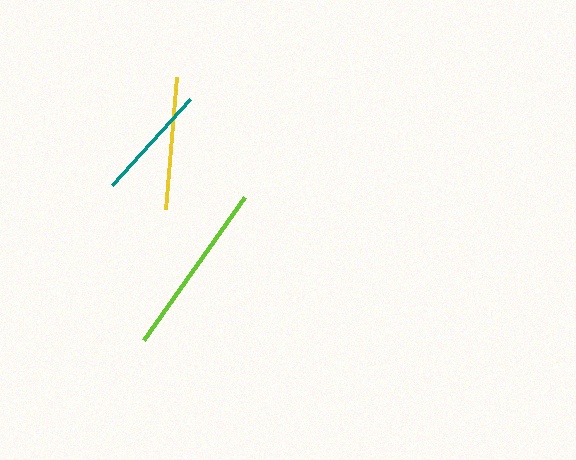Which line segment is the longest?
The lime line is the longest at approximately 175 pixels.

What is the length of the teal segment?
The teal segment is approximately 116 pixels long.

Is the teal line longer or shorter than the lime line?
The lime line is longer than the teal line.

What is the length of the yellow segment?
The yellow segment is approximately 132 pixels long.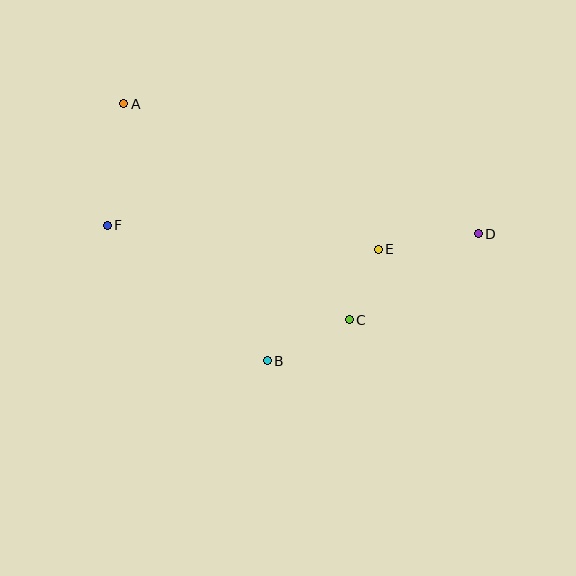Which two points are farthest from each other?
Points A and D are farthest from each other.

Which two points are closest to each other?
Points C and E are closest to each other.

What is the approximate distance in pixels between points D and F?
The distance between D and F is approximately 371 pixels.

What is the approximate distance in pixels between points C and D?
The distance between C and D is approximately 155 pixels.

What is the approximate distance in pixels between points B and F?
The distance between B and F is approximately 210 pixels.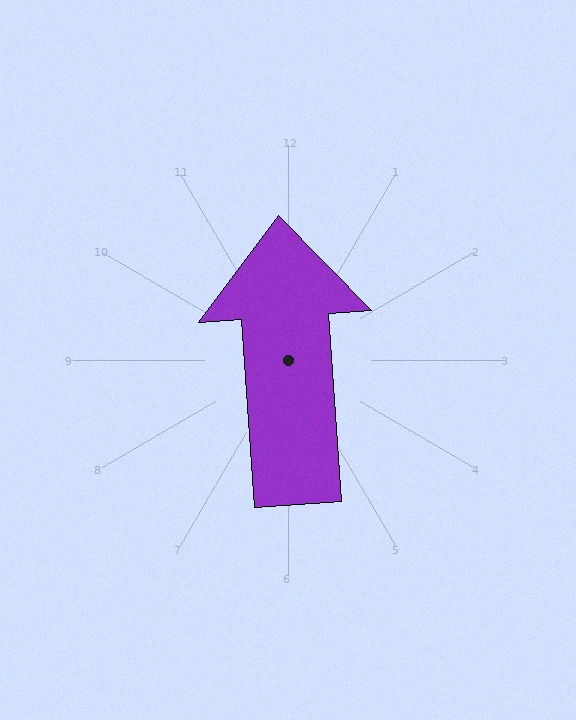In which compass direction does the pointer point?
North.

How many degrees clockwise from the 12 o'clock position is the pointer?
Approximately 356 degrees.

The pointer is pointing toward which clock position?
Roughly 12 o'clock.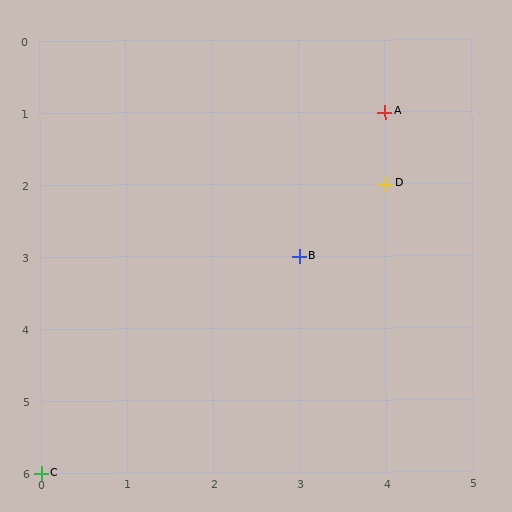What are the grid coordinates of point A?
Point A is at grid coordinates (4, 1).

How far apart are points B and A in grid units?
Points B and A are 1 column and 2 rows apart (about 2.2 grid units diagonally).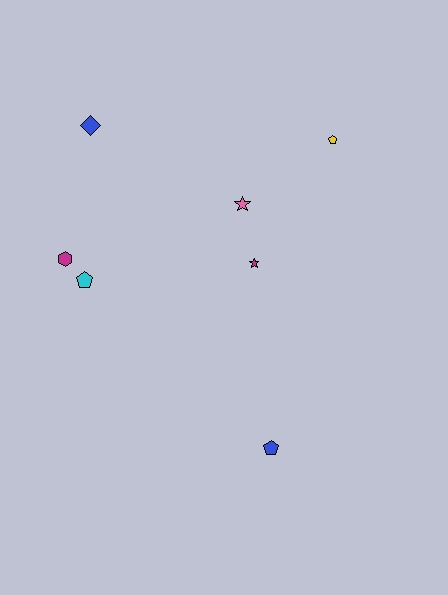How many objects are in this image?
There are 7 objects.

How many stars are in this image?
There are 2 stars.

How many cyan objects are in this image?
There is 1 cyan object.